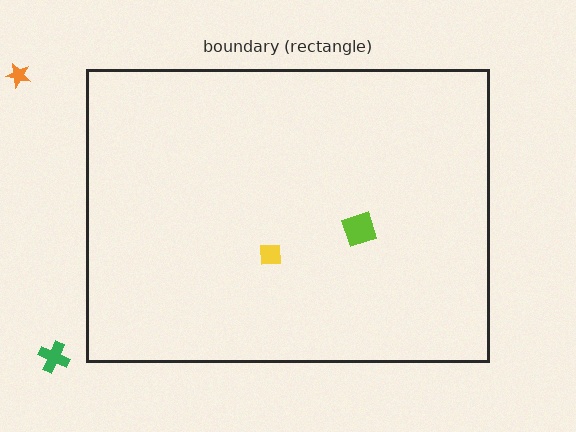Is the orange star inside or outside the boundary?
Outside.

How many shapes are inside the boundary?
2 inside, 2 outside.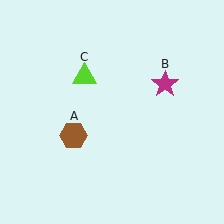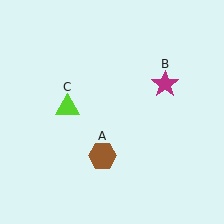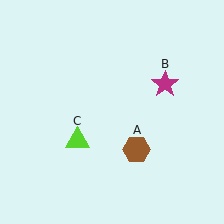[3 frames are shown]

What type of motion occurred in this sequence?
The brown hexagon (object A), lime triangle (object C) rotated counterclockwise around the center of the scene.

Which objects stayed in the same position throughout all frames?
Magenta star (object B) remained stationary.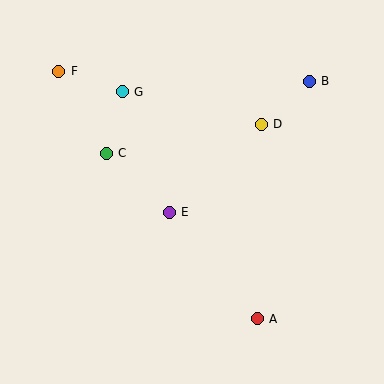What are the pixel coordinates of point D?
Point D is at (261, 124).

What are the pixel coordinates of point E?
Point E is at (169, 212).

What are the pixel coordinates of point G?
Point G is at (122, 92).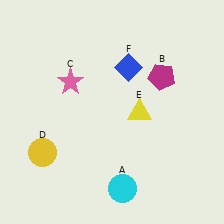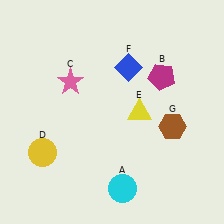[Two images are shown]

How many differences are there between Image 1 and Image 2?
There is 1 difference between the two images.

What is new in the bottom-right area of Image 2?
A brown hexagon (G) was added in the bottom-right area of Image 2.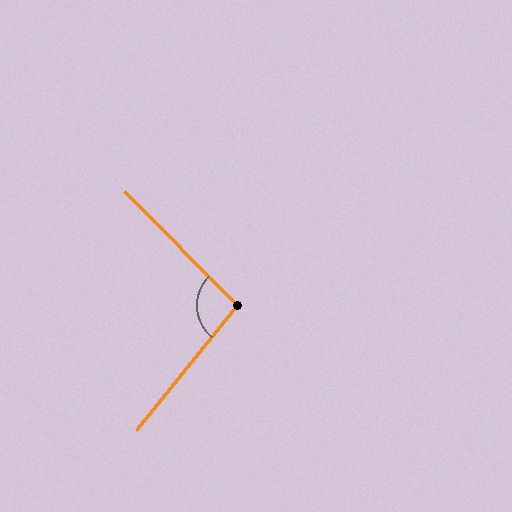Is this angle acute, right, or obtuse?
It is obtuse.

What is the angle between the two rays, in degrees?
Approximately 97 degrees.